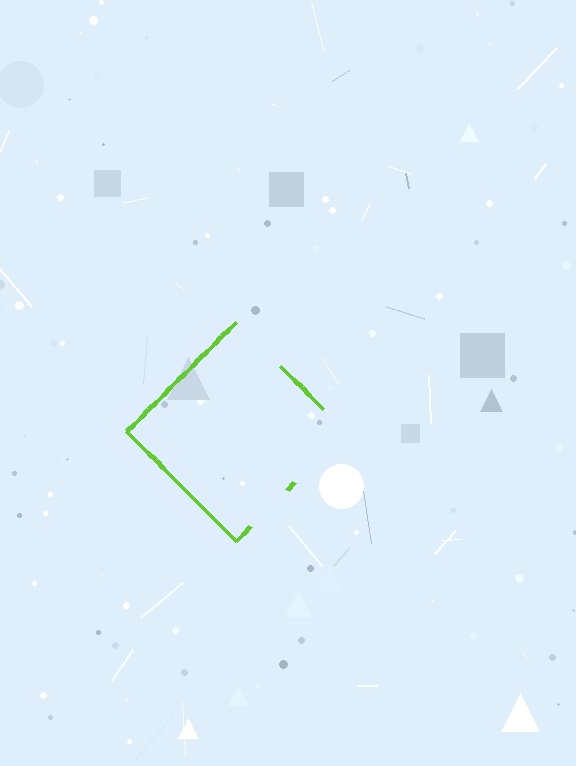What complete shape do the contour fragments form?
The contour fragments form a diamond.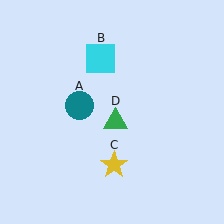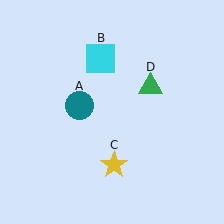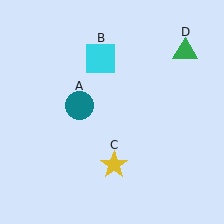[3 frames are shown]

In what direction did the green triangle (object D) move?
The green triangle (object D) moved up and to the right.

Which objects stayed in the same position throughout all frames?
Teal circle (object A) and cyan square (object B) and yellow star (object C) remained stationary.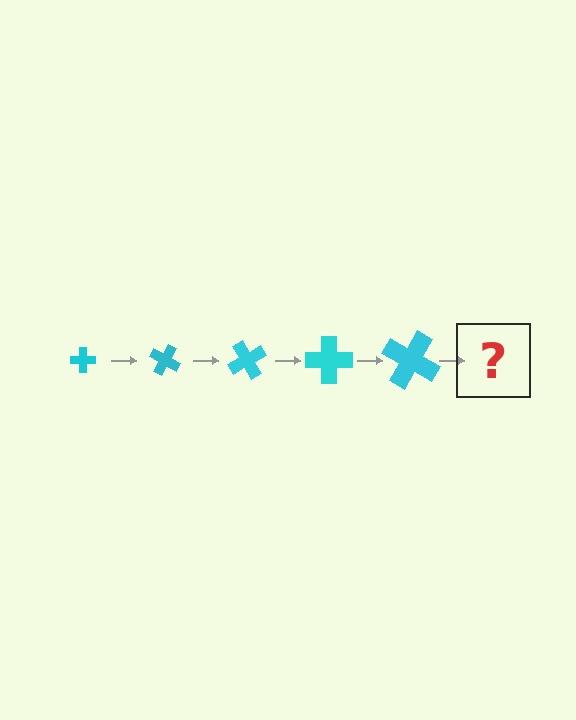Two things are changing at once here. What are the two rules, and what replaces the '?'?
The two rules are that the cross grows larger each step and it rotates 30 degrees each step. The '?' should be a cross, larger than the previous one and rotated 150 degrees from the start.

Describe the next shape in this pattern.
It should be a cross, larger than the previous one and rotated 150 degrees from the start.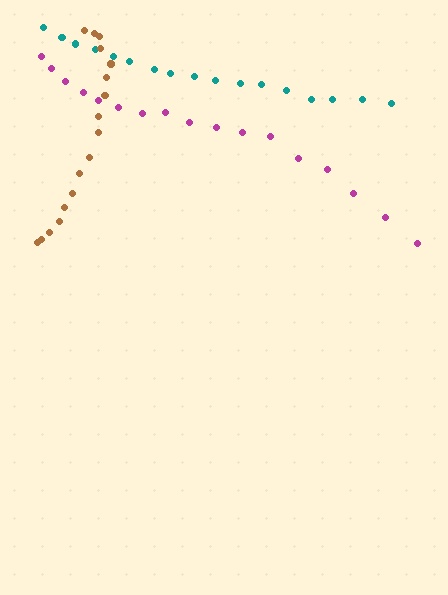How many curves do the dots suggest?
There are 3 distinct paths.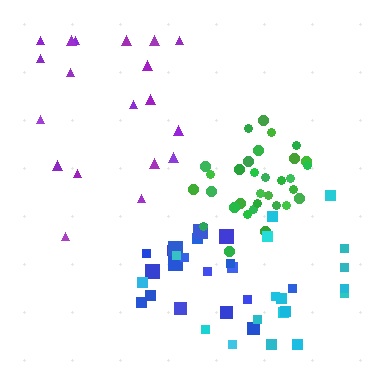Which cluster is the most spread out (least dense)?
Cyan.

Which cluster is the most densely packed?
Green.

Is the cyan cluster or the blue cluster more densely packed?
Blue.